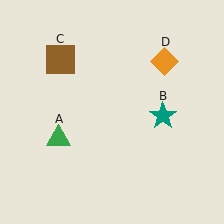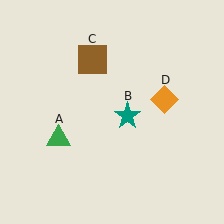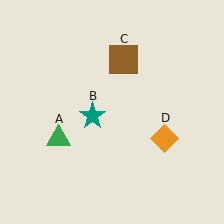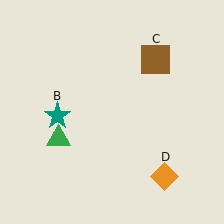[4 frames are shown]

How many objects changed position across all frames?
3 objects changed position: teal star (object B), brown square (object C), orange diamond (object D).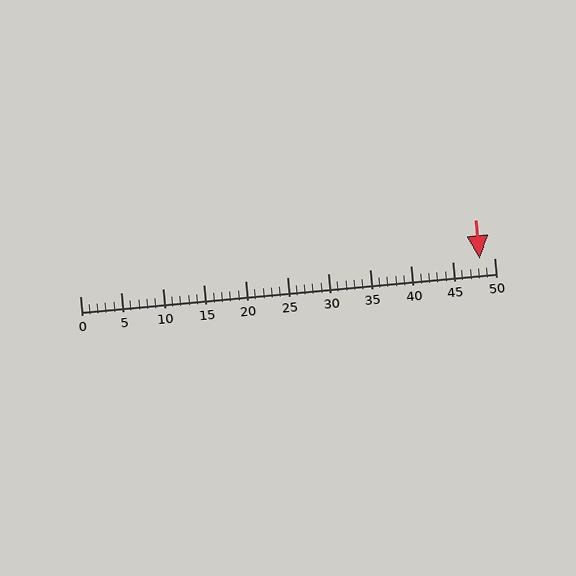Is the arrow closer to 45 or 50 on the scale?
The arrow is closer to 50.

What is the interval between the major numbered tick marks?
The major tick marks are spaced 5 units apart.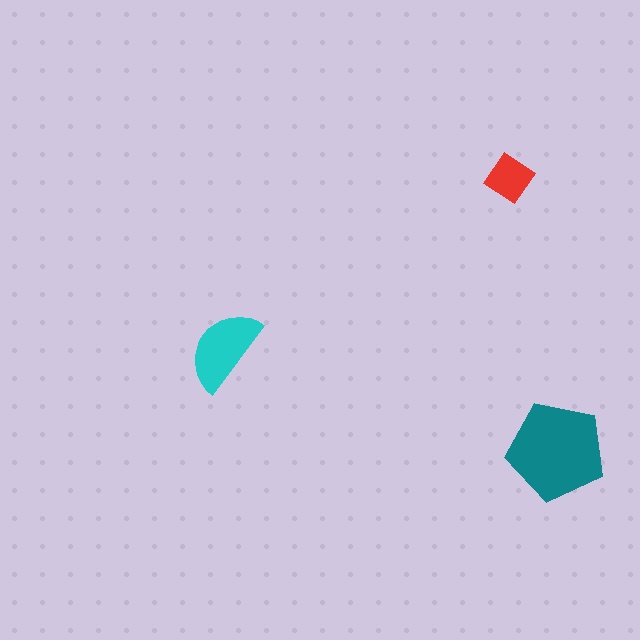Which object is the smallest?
The red diamond.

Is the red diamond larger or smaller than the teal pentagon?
Smaller.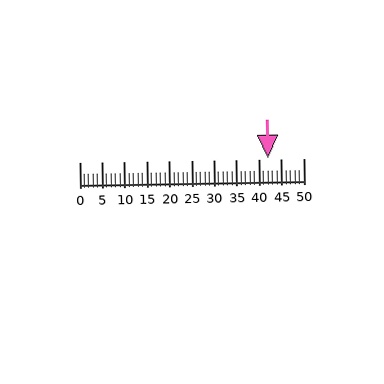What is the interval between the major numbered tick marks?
The major tick marks are spaced 5 units apart.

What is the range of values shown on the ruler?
The ruler shows values from 0 to 50.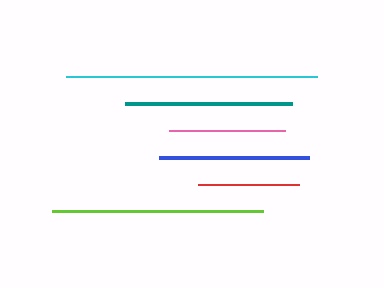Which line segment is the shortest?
The red line is the shortest at approximately 101 pixels.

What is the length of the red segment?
The red segment is approximately 101 pixels long.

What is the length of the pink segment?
The pink segment is approximately 116 pixels long.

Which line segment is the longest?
The cyan line is the longest at approximately 251 pixels.